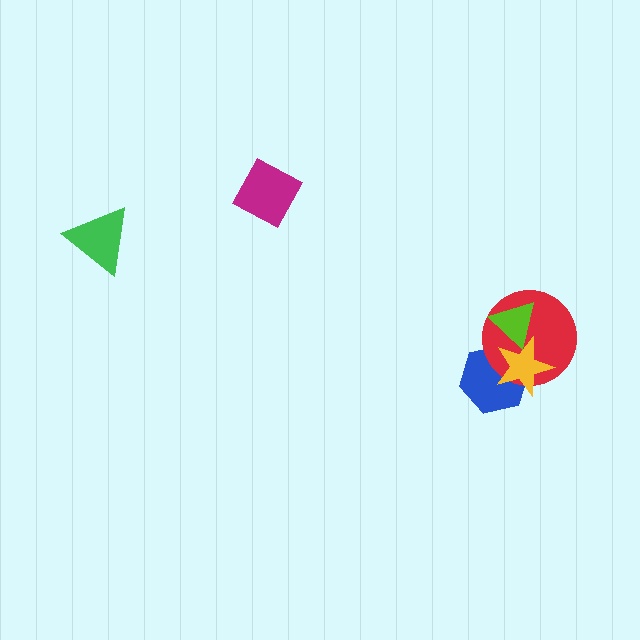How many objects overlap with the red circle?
3 objects overlap with the red circle.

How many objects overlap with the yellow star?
3 objects overlap with the yellow star.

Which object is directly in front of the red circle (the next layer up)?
The lime triangle is directly in front of the red circle.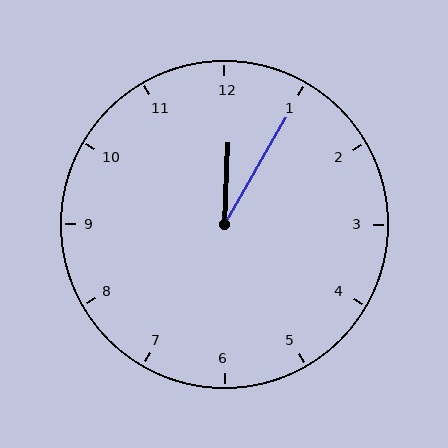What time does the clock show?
12:05.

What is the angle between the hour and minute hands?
Approximately 28 degrees.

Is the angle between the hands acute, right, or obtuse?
It is acute.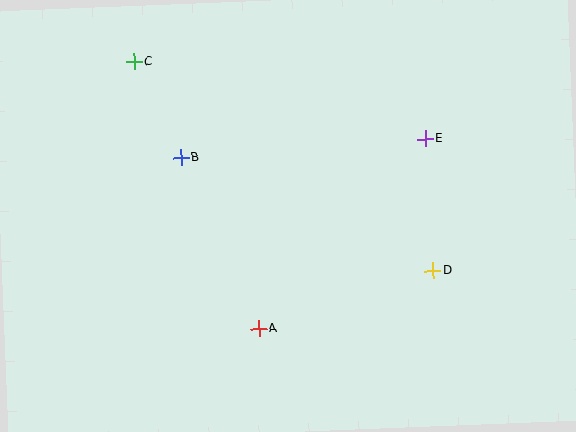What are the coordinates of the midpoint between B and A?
The midpoint between B and A is at (220, 243).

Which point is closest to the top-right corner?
Point E is closest to the top-right corner.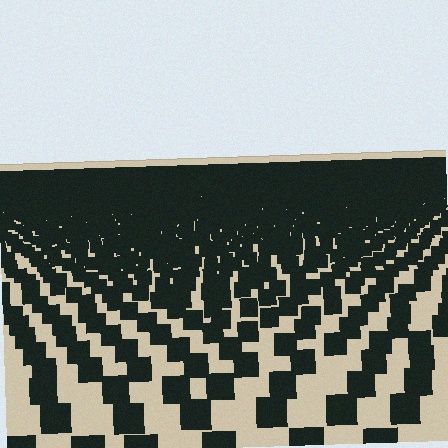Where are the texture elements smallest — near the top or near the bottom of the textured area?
Near the top.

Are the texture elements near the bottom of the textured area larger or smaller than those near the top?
Larger. Near the bottom, elements are closer to the viewer and appear at a bigger on-screen size.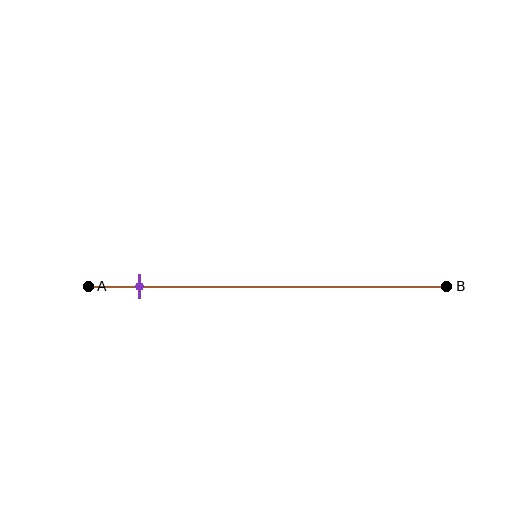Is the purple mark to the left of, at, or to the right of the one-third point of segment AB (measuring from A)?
The purple mark is to the left of the one-third point of segment AB.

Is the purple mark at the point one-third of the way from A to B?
No, the mark is at about 15% from A, not at the 33% one-third point.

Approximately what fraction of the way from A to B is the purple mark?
The purple mark is approximately 15% of the way from A to B.